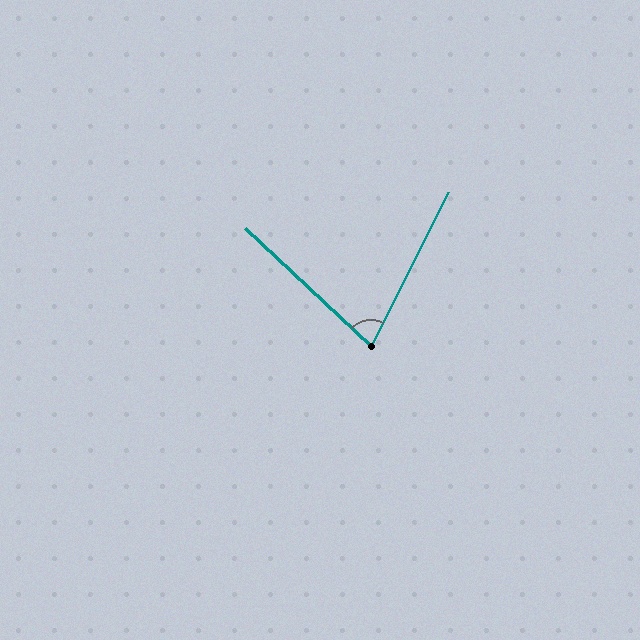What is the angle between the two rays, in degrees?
Approximately 74 degrees.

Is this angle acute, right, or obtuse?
It is acute.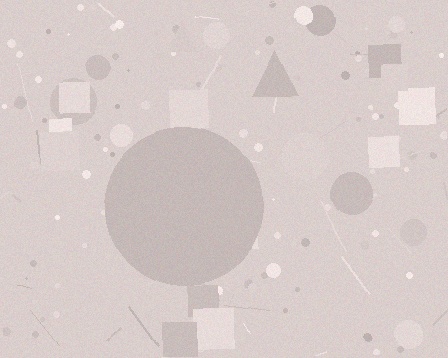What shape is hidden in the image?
A circle is hidden in the image.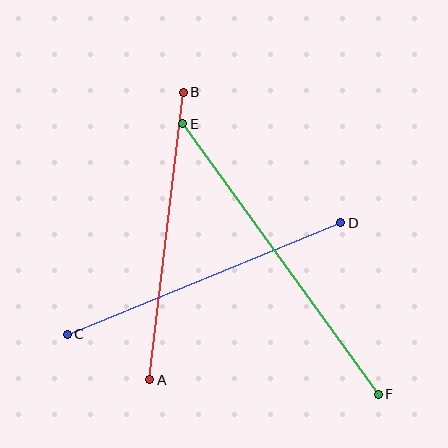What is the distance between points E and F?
The distance is approximately 334 pixels.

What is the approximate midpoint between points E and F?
The midpoint is at approximately (281, 259) pixels.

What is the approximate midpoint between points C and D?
The midpoint is at approximately (204, 279) pixels.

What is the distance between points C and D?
The distance is approximately 295 pixels.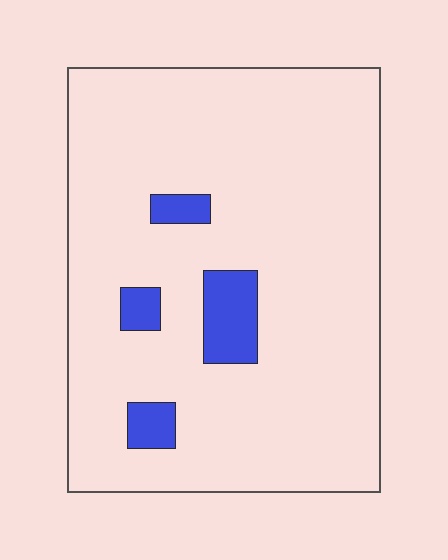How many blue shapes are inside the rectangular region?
4.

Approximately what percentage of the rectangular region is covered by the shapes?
Approximately 10%.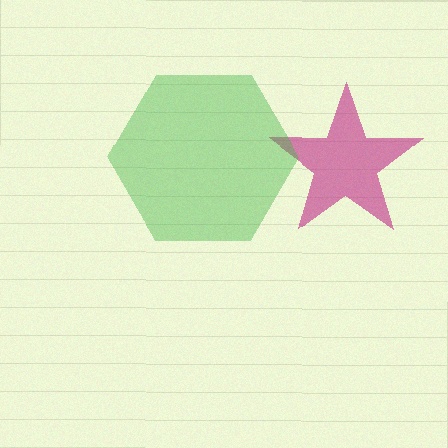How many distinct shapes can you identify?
There are 2 distinct shapes: a magenta star, a green hexagon.